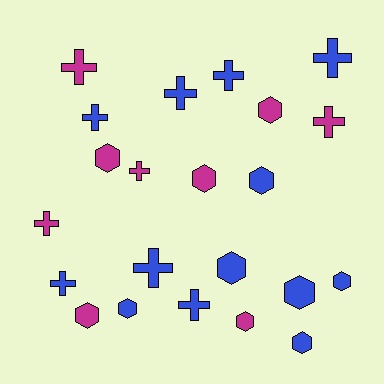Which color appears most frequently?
Blue, with 13 objects.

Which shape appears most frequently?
Cross, with 11 objects.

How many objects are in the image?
There are 22 objects.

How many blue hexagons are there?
There are 6 blue hexagons.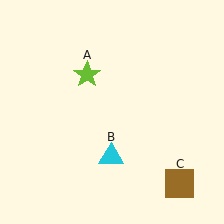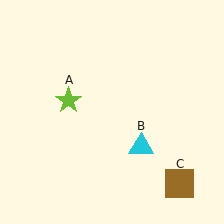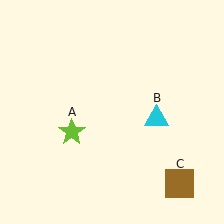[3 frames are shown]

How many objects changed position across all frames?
2 objects changed position: lime star (object A), cyan triangle (object B).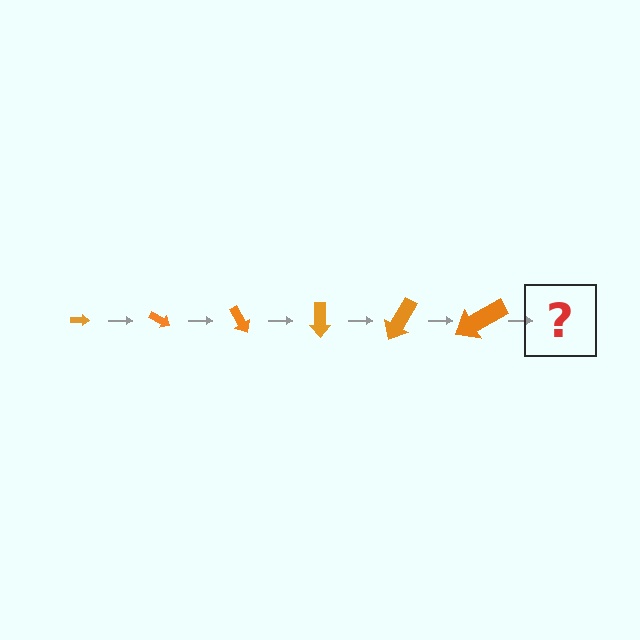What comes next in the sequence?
The next element should be an arrow, larger than the previous one and rotated 180 degrees from the start.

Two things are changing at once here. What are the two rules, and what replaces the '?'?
The two rules are that the arrow grows larger each step and it rotates 30 degrees each step. The '?' should be an arrow, larger than the previous one and rotated 180 degrees from the start.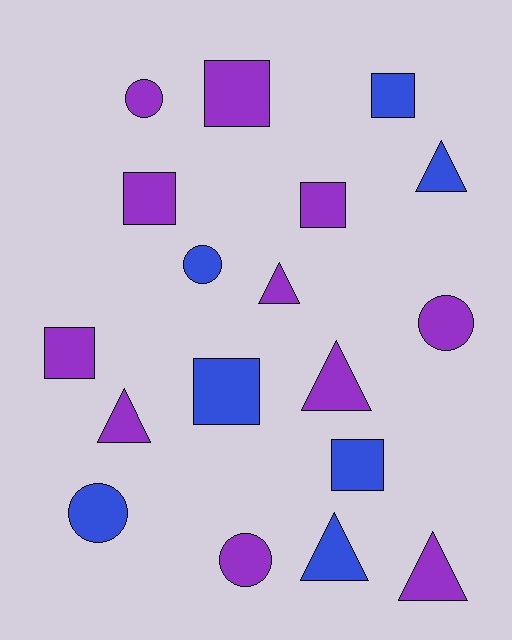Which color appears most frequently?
Purple, with 11 objects.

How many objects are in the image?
There are 18 objects.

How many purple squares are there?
There are 4 purple squares.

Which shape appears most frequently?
Square, with 7 objects.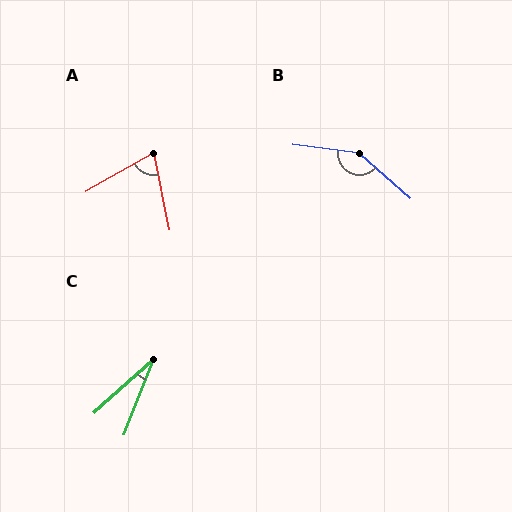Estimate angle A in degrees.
Approximately 72 degrees.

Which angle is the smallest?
C, at approximately 27 degrees.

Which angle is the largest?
B, at approximately 146 degrees.